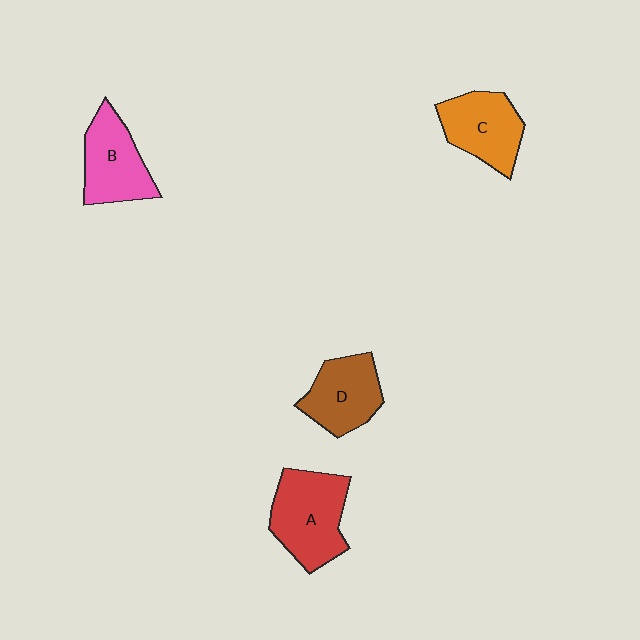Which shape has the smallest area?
Shape D (brown).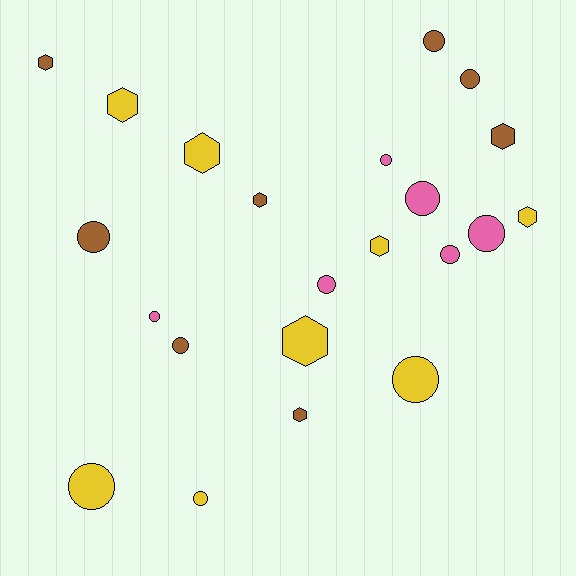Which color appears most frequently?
Brown, with 8 objects.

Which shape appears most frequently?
Circle, with 13 objects.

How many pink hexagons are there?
There are no pink hexagons.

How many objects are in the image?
There are 22 objects.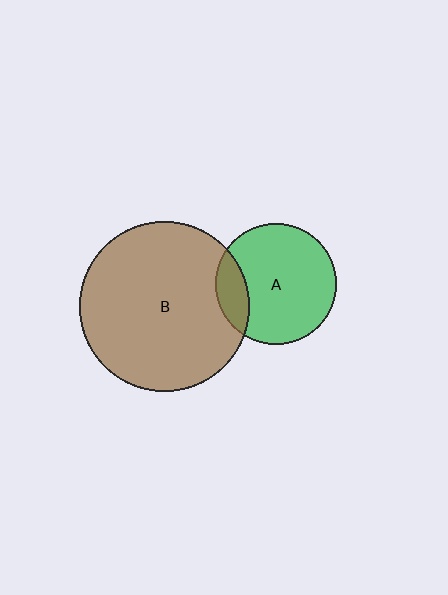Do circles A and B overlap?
Yes.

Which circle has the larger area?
Circle B (brown).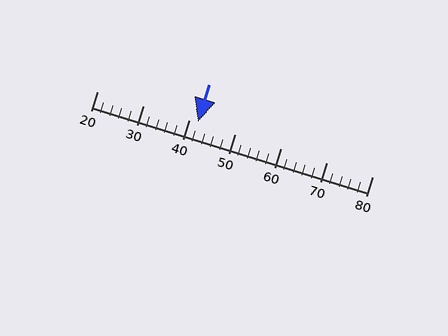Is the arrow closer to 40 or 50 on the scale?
The arrow is closer to 40.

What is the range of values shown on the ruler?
The ruler shows values from 20 to 80.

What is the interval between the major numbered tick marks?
The major tick marks are spaced 10 units apart.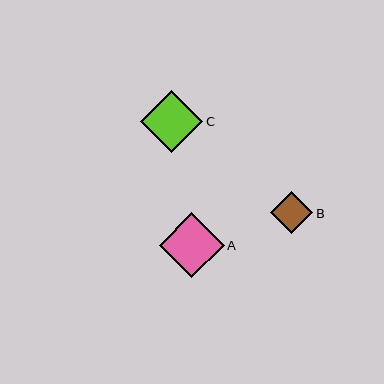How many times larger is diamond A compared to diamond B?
Diamond A is approximately 1.5 times the size of diamond B.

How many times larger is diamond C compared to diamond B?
Diamond C is approximately 1.5 times the size of diamond B.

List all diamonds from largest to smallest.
From largest to smallest: A, C, B.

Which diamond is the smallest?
Diamond B is the smallest with a size of approximately 42 pixels.